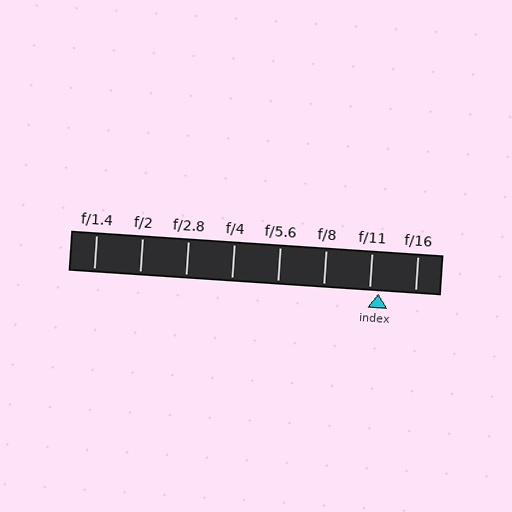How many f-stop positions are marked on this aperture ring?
There are 8 f-stop positions marked.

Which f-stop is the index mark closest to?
The index mark is closest to f/11.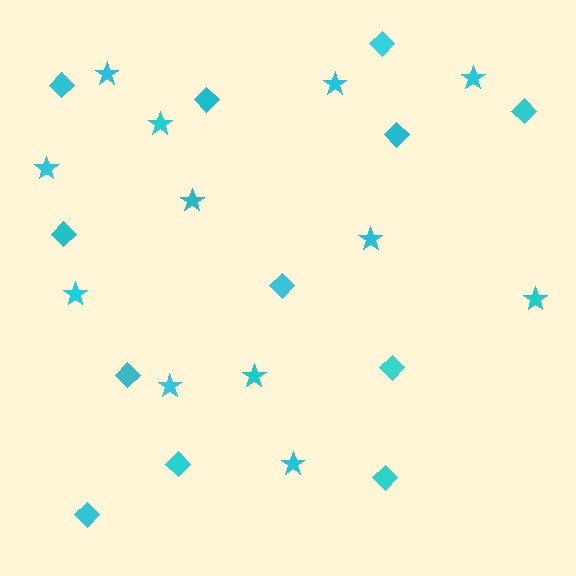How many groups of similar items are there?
There are 2 groups: one group of diamonds (12) and one group of stars (12).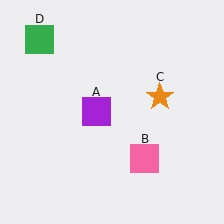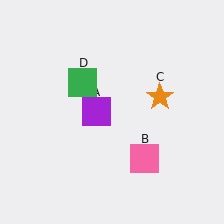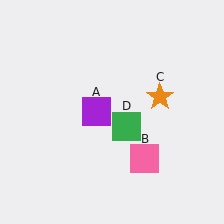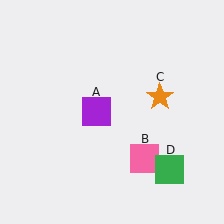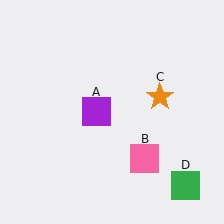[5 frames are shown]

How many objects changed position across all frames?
1 object changed position: green square (object D).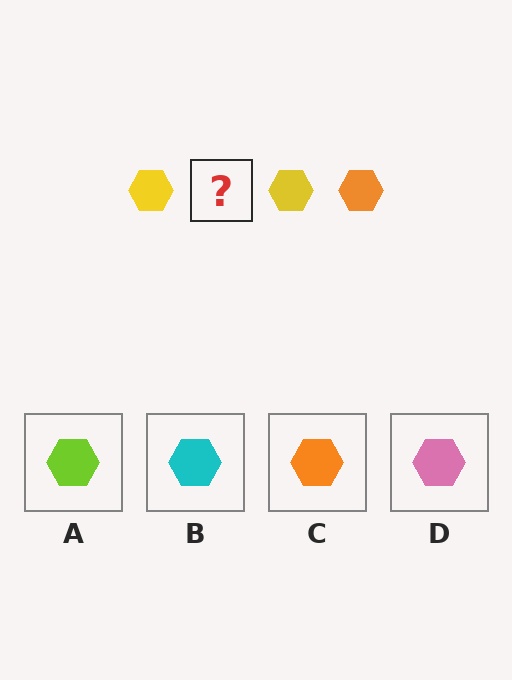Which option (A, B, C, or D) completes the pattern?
C.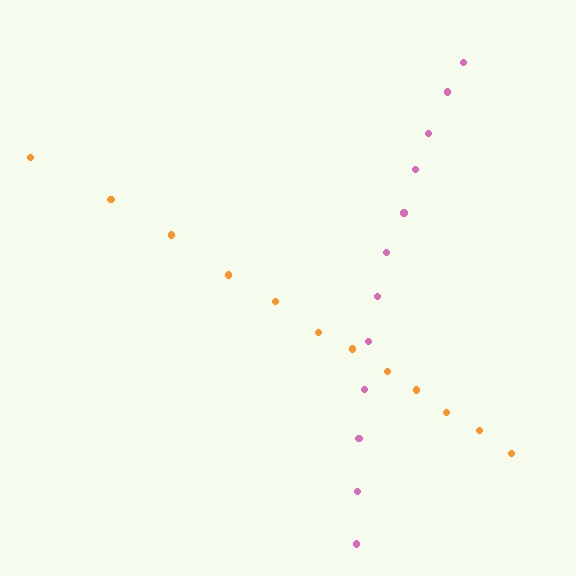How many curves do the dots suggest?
There are 2 distinct paths.